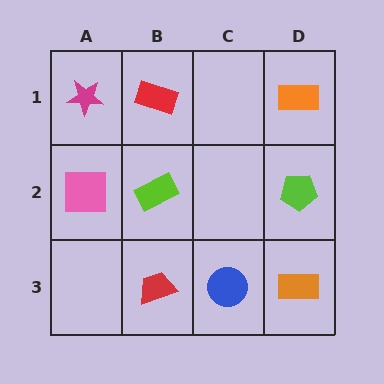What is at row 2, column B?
A lime rectangle.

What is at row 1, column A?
A magenta star.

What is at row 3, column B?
A red trapezoid.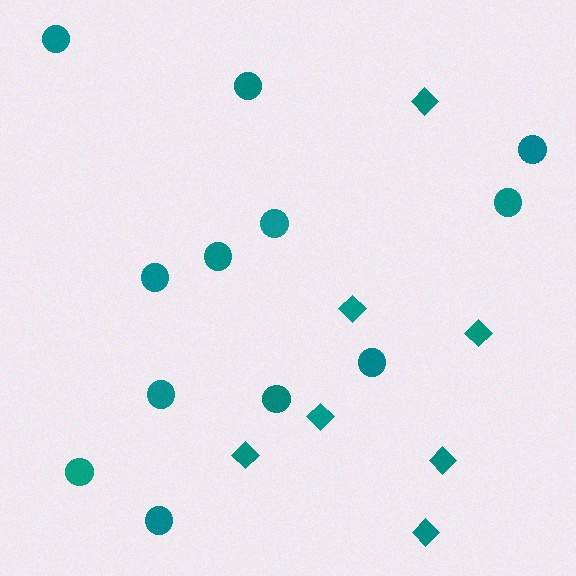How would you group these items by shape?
There are 2 groups: one group of diamonds (7) and one group of circles (12).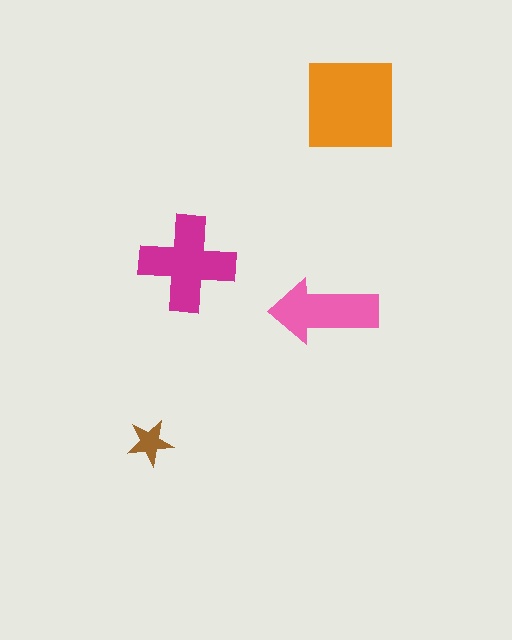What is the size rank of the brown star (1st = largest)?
4th.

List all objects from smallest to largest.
The brown star, the pink arrow, the magenta cross, the orange square.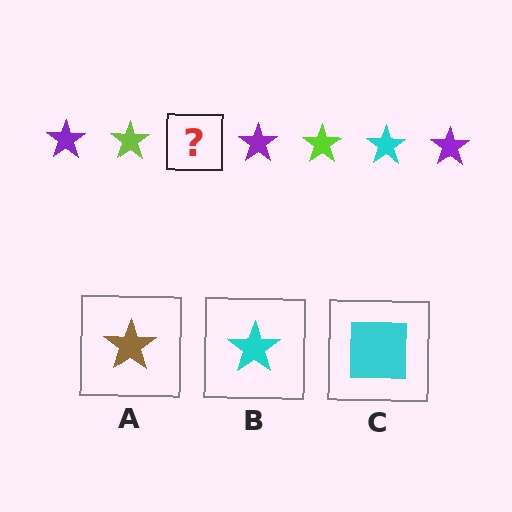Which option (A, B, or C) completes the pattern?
B.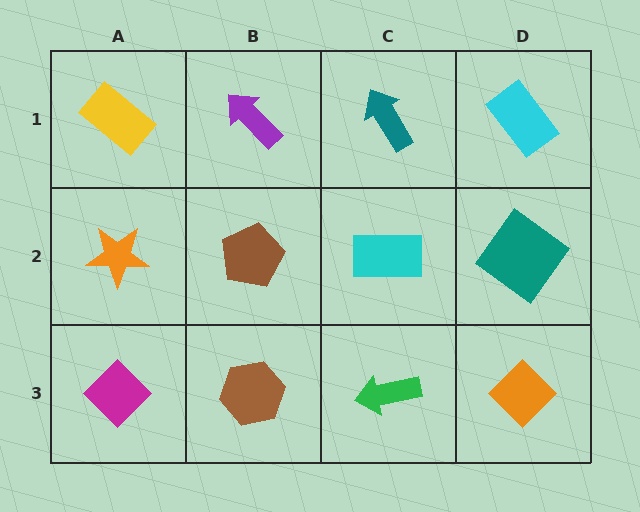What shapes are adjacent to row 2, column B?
A purple arrow (row 1, column B), a brown hexagon (row 3, column B), an orange star (row 2, column A), a cyan rectangle (row 2, column C).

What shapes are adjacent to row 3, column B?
A brown pentagon (row 2, column B), a magenta diamond (row 3, column A), a green arrow (row 3, column C).